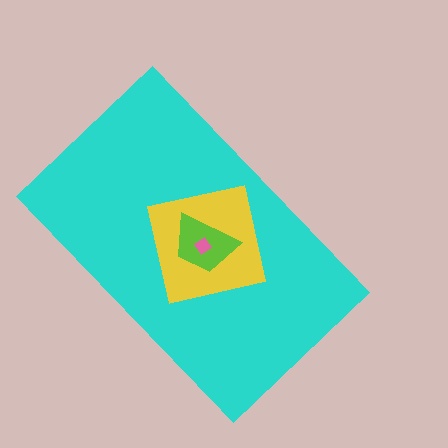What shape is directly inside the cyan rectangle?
The yellow square.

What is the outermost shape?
The cyan rectangle.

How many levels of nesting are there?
4.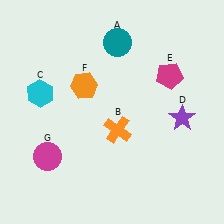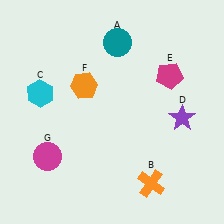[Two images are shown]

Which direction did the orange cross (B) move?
The orange cross (B) moved down.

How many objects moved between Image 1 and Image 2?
1 object moved between the two images.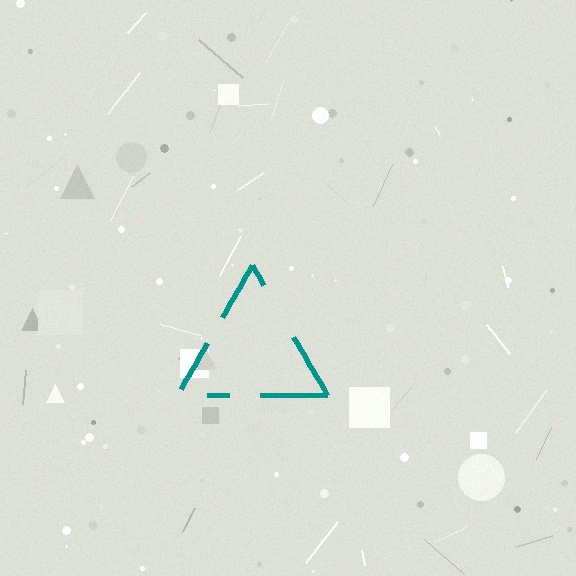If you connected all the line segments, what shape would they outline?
They would outline a triangle.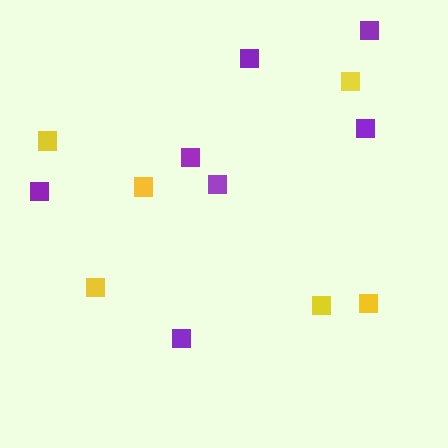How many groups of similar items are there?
There are 2 groups: one group of purple squares (7) and one group of yellow squares (6).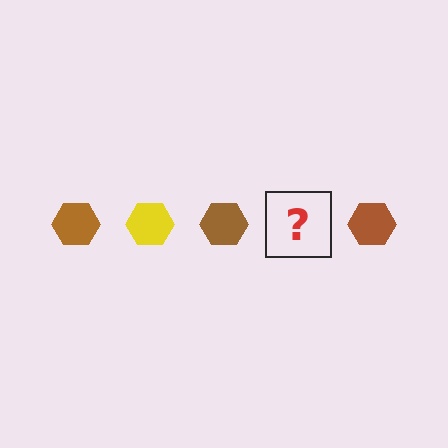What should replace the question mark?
The question mark should be replaced with a yellow hexagon.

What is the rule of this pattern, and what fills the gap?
The rule is that the pattern cycles through brown, yellow hexagons. The gap should be filled with a yellow hexagon.